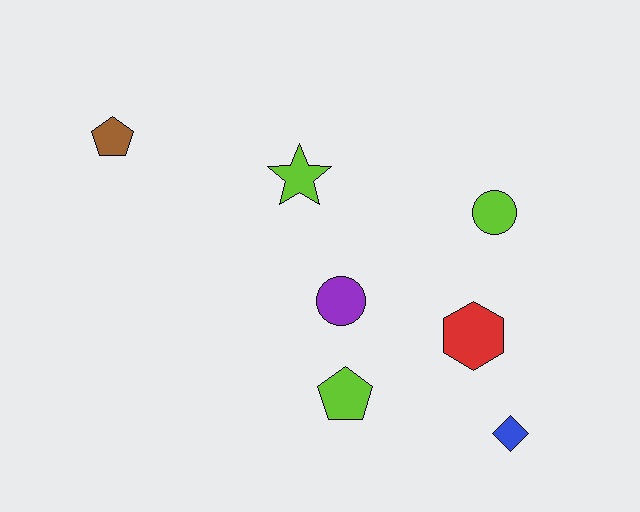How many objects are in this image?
There are 7 objects.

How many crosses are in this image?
There are no crosses.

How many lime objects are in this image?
There are 3 lime objects.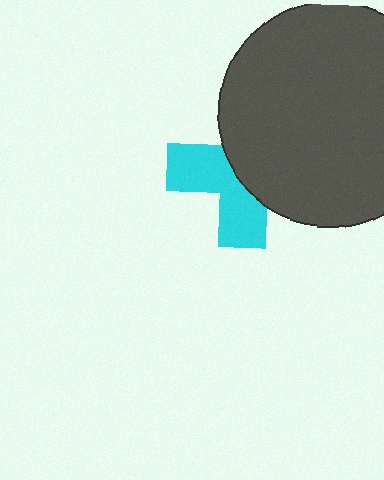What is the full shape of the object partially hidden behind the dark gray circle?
The partially hidden object is a cyan cross.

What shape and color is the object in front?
The object in front is a dark gray circle.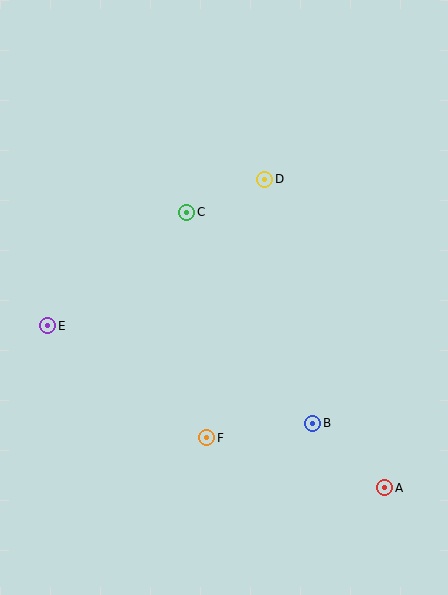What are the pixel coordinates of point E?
Point E is at (48, 326).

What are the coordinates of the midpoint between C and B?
The midpoint between C and B is at (250, 318).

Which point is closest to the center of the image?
Point C at (187, 212) is closest to the center.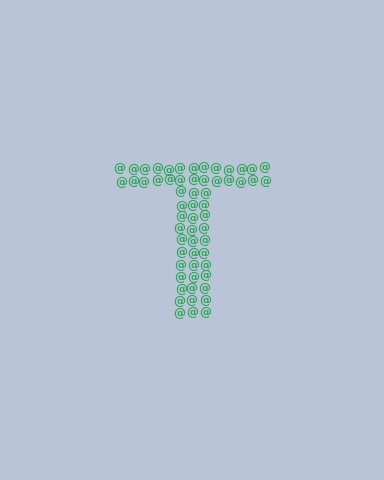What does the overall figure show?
The overall figure shows the letter T.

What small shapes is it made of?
It is made of small at signs.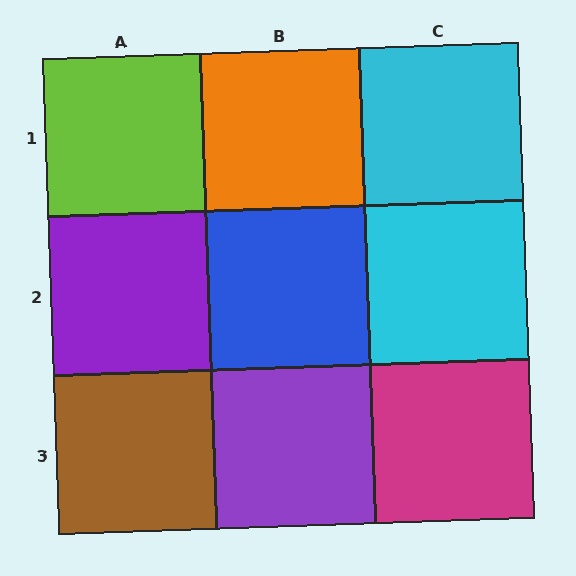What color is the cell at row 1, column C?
Cyan.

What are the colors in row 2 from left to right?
Purple, blue, cyan.